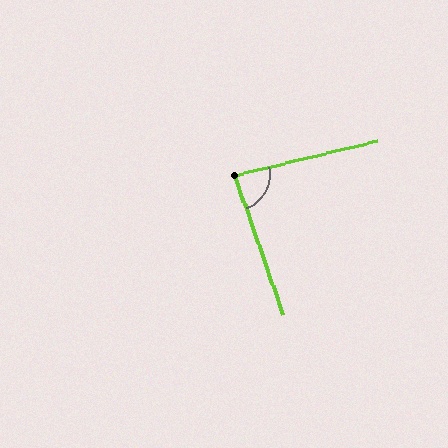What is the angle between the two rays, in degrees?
Approximately 84 degrees.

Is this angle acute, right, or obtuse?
It is acute.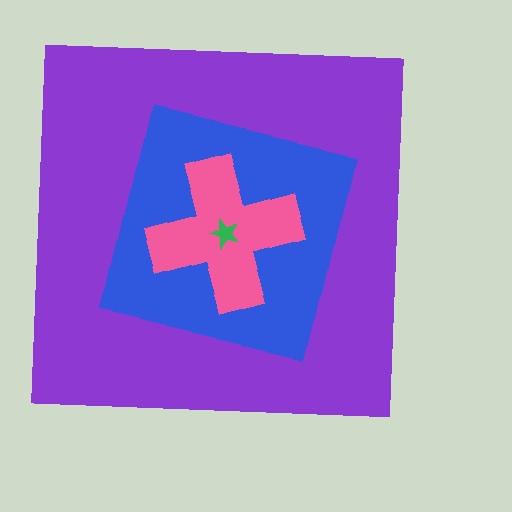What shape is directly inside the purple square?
The blue square.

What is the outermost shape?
The purple square.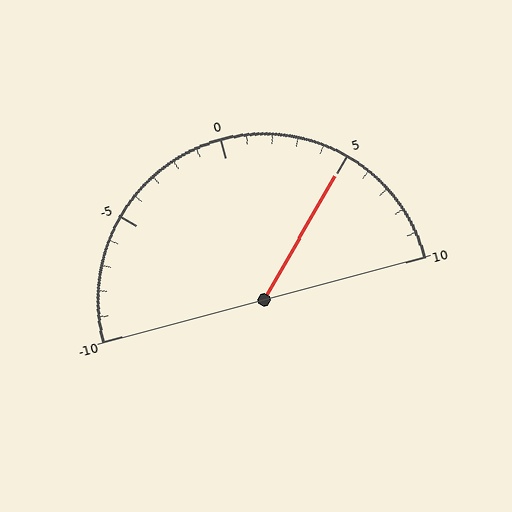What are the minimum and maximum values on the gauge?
The gauge ranges from -10 to 10.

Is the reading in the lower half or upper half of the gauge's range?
The reading is in the upper half of the range (-10 to 10).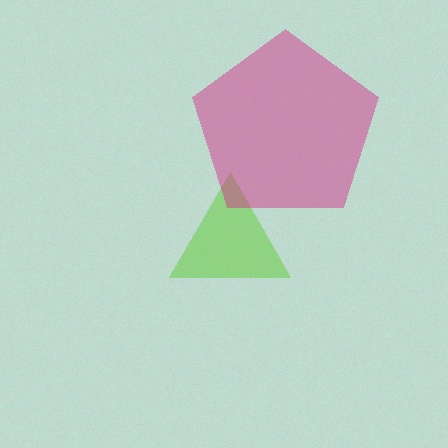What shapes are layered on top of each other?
The layered shapes are: a lime triangle, a magenta pentagon.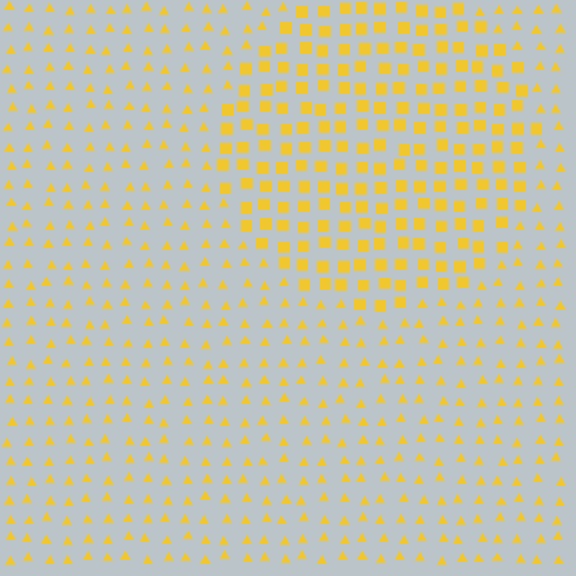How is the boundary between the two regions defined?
The boundary is defined by a change in element shape: squares inside vs. triangles outside. All elements share the same color and spacing.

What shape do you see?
I see a circle.